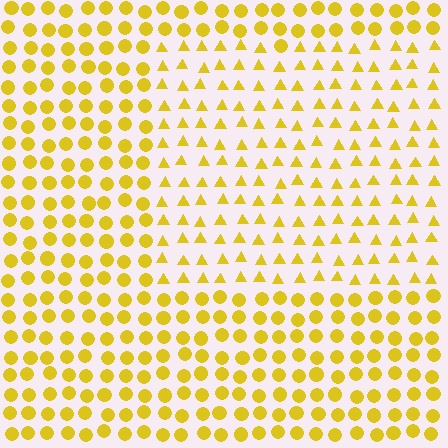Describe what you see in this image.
The image is filled with small yellow elements arranged in a uniform grid. A rectangle-shaped region contains triangles, while the surrounding area contains circles. The boundary is defined purely by the change in element shape.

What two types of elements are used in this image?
The image uses triangles inside the rectangle region and circles outside it.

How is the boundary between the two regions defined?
The boundary is defined by a change in element shape: triangles inside vs. circles outside. All elements share the same color and spacing.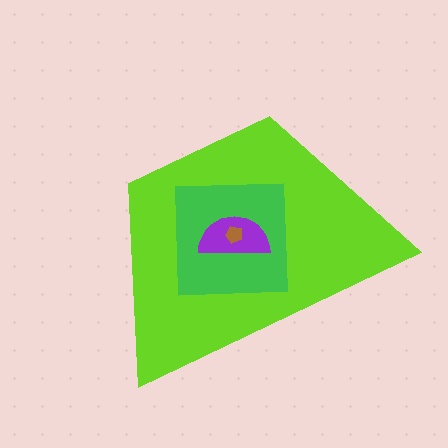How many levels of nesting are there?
4.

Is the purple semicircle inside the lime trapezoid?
Yes.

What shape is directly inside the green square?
The purple semicircle.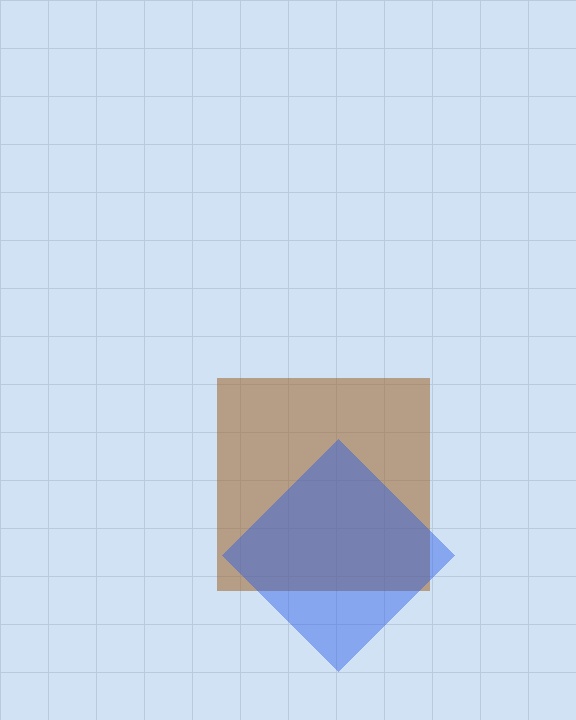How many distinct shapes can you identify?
There are 2 distinct shapes: a brown square, a blue diamond.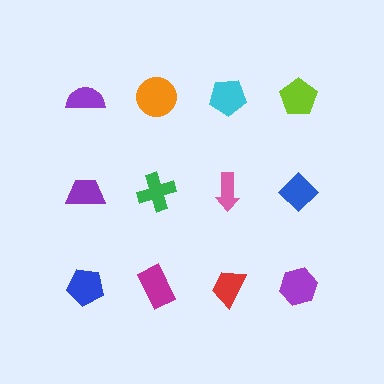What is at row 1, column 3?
A cyan pentagon.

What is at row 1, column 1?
A purple semicircle.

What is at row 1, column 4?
A lime pentagon.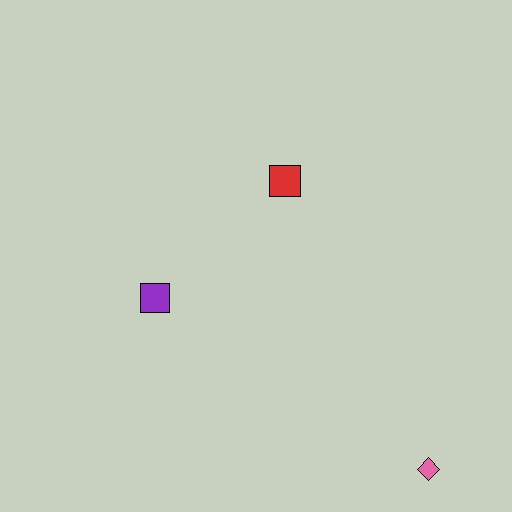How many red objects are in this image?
There is 1 red object.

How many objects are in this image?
There are 3 objects.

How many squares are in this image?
There are 2 squares.